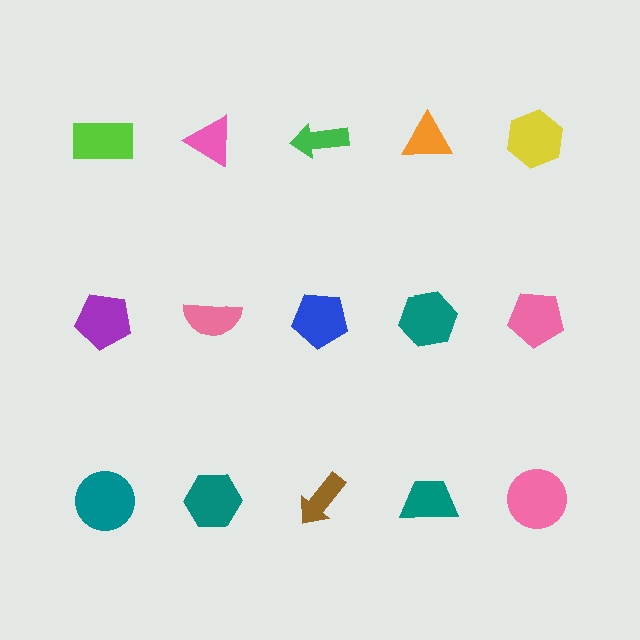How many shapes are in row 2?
5 shapes.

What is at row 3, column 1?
A teal circle.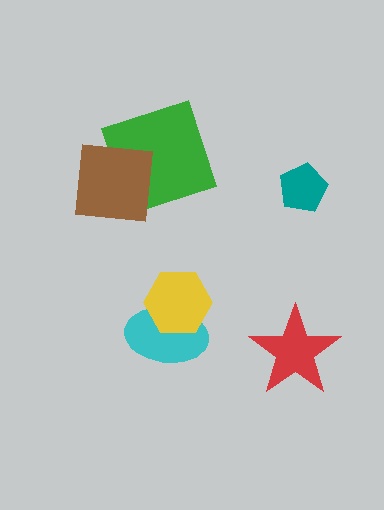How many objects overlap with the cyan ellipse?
1 object overlaps with the cyan ellipse.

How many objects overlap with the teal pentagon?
0 objects overlap with the teal pentagon.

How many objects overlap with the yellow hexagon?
1 object overlaps with the yellow hexagon.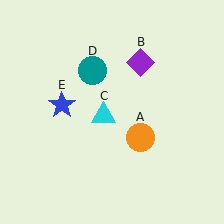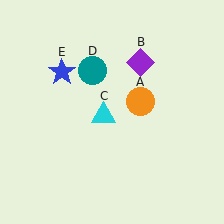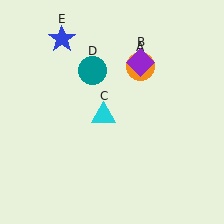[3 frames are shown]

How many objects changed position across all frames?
2 objects changed position: orange circle (object A), blue star (object E).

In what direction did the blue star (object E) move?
The blue star (object E) moved up.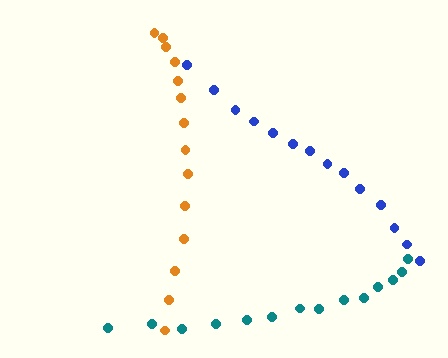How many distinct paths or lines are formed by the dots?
There are 3 distinct paths.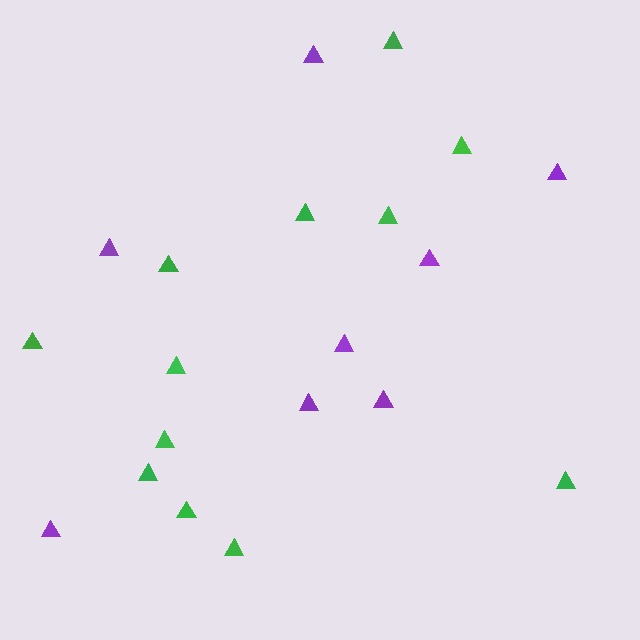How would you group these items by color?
There are 2 groups: one group of purple triangles (8) and one group of green triangles (12).